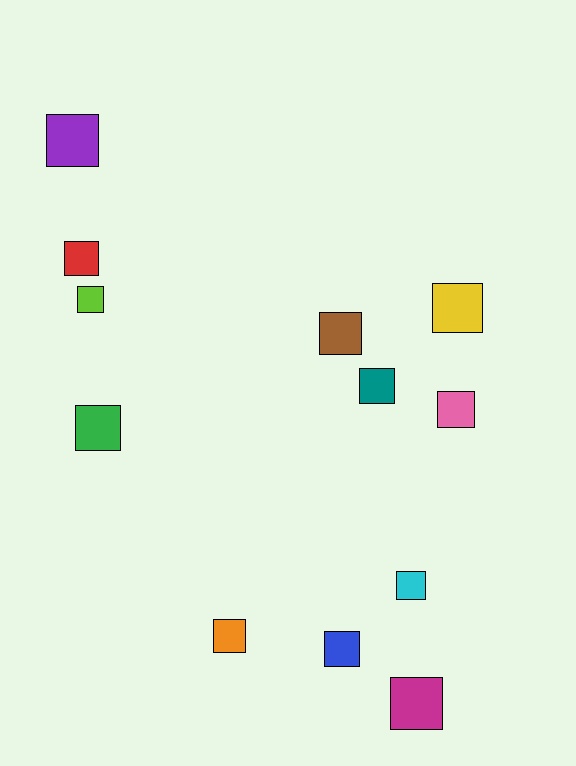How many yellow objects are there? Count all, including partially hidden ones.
There is 1 yellow object.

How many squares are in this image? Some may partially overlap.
There are 12 squares.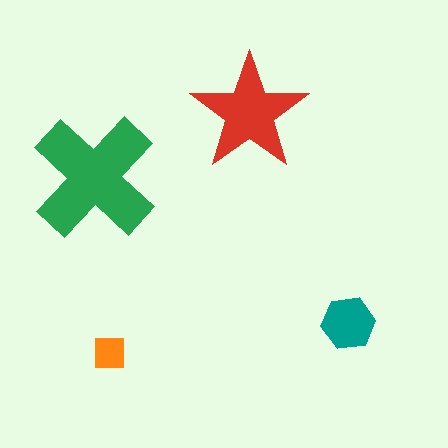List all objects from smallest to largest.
The orange square, the teal hexagon, the red star, the green cross.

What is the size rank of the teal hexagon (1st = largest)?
3rd.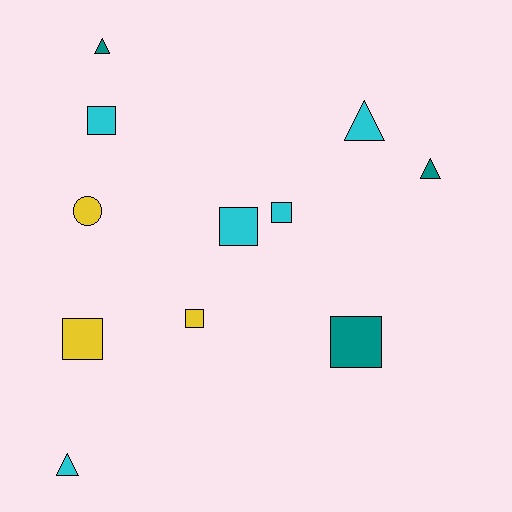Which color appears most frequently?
Cyan, with 5 objects.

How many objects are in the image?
There are 11 objects.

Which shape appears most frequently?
Square, with 6 objects.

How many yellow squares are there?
There are 2 yellow squares.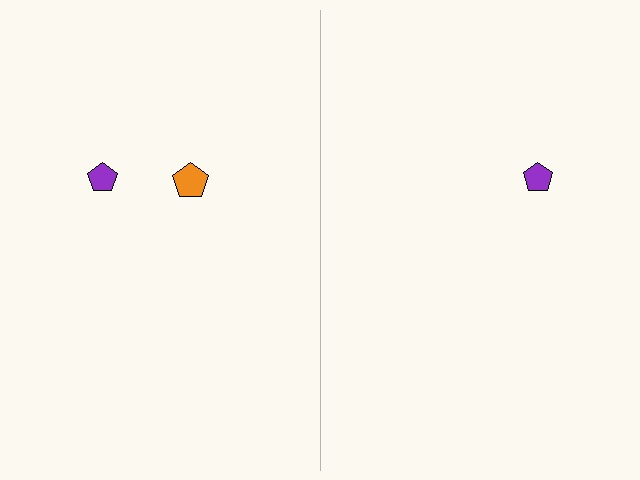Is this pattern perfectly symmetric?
No, the pattern is not perfectly symmetric. A orange pentagon is missing from the right side.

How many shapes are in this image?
There are 3 shapes in this image.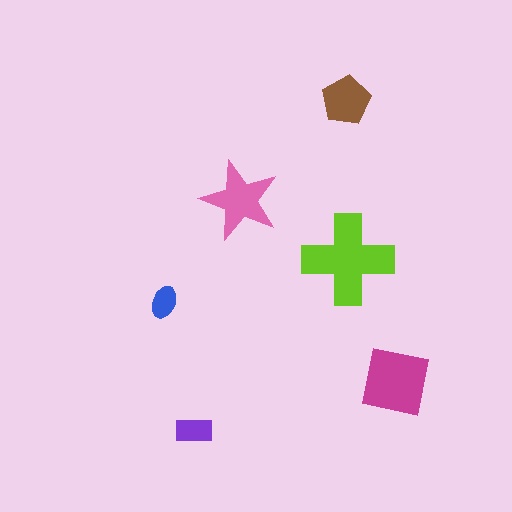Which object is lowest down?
The purple rectangle is bottommost.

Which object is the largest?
The lime cross.